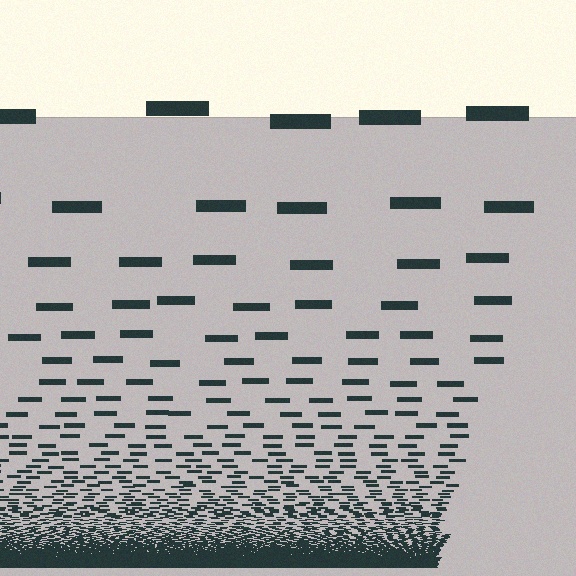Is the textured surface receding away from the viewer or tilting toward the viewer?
The surface appears to tilt toward the viewer. Texture elements get larger and sparser toward the top.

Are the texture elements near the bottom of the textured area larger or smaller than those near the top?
Smaller. The gradient is inverted — elements near the bottom are smaller and denser.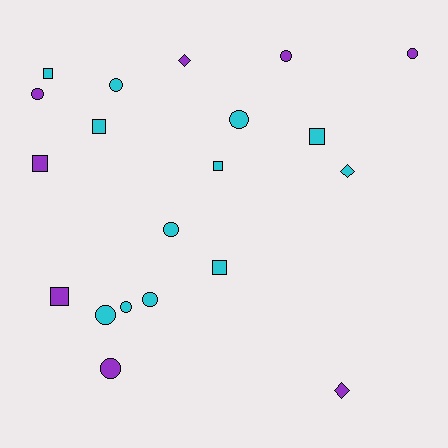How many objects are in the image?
There are 20 objects.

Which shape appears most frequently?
Circle, with 10 objects.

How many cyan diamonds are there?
There is 1 cyan diamond.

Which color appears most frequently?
Cyan, with 12 objects.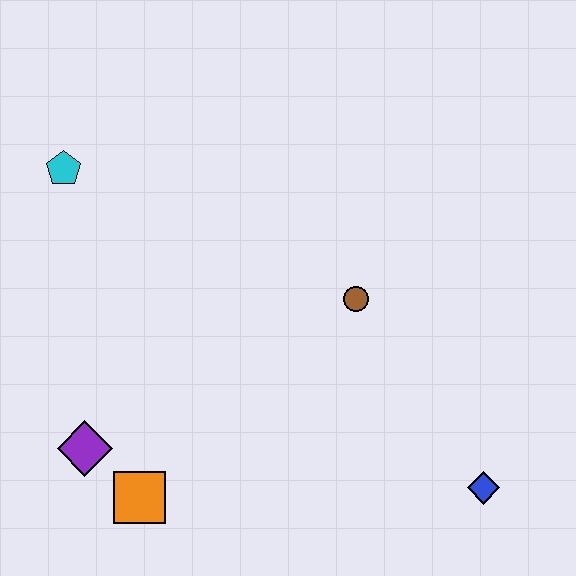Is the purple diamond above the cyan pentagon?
No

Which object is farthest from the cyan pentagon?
The blue diamond is farthest from the cyan pentagon.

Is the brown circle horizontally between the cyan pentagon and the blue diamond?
Yes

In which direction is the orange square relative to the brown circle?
The orange square is to the left of the brown circle.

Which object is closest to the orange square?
The purple diamond is closest to the orange square.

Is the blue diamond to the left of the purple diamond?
No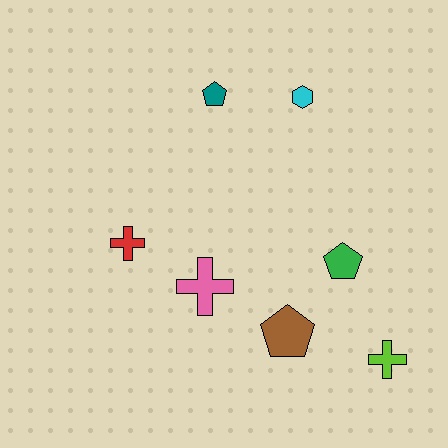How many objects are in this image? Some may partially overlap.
There are 7 objects.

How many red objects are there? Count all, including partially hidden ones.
There is 1 red object.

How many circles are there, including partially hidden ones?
There are no circles.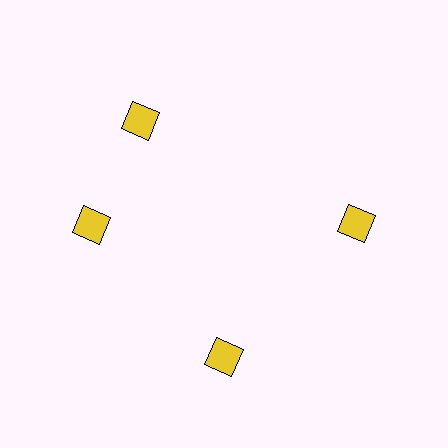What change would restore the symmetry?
The symmetry would be restored by rotating it back into even spacing with its neighbors so that all 4 diamonds sit at equal angles and equal distance from the center.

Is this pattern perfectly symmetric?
No. The 4 yellow diamonds are arranged in a ring, but one element near the 12 o'clock position is rotated out of alignment along the ring, breaking the 4-fold rotational symmetry.